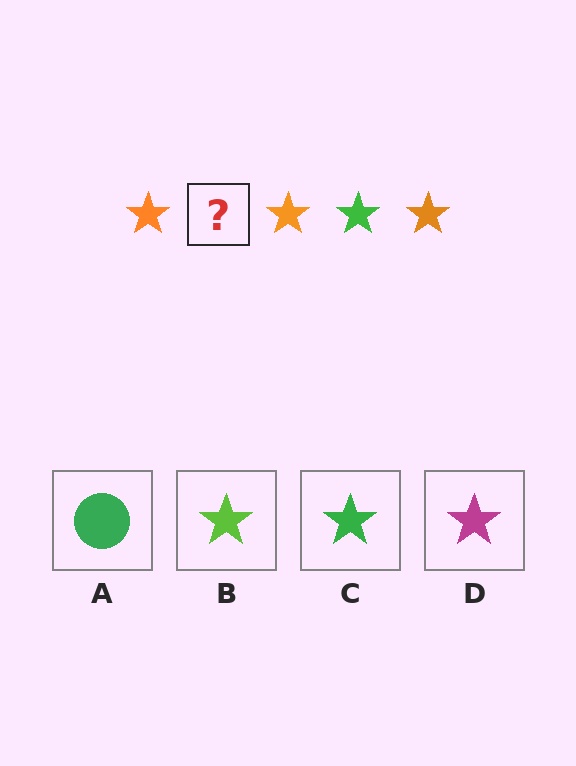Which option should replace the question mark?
Option C.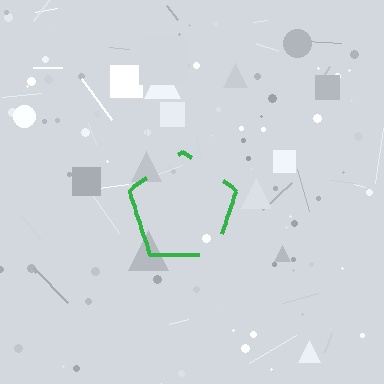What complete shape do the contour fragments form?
The contour fragments form a pentagon.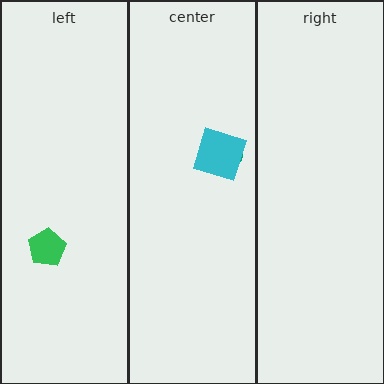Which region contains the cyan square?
The center region.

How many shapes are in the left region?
1.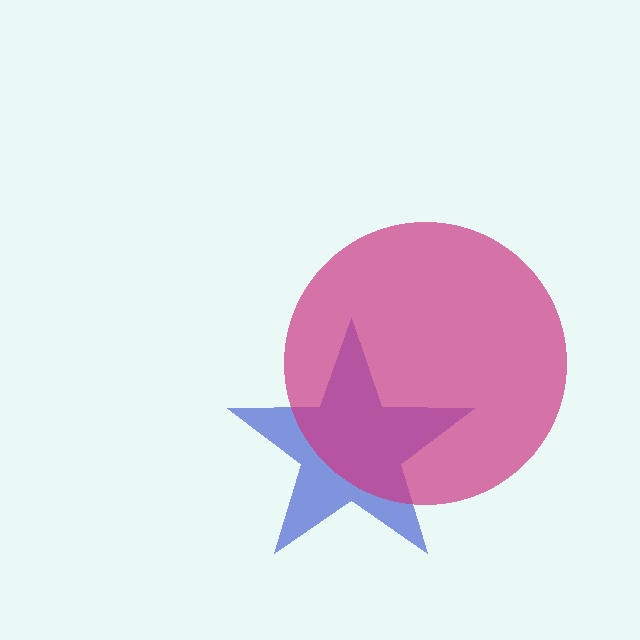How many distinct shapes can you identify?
There are 2 distinct shapes: a blue star, a magenta circle.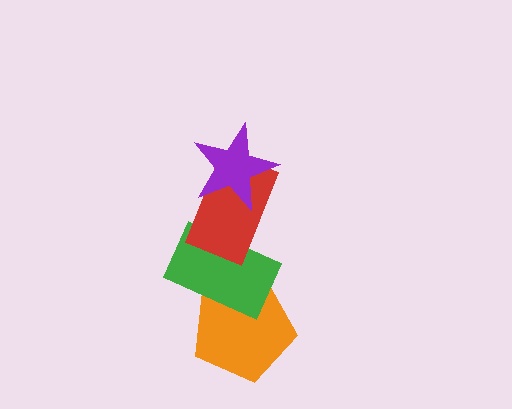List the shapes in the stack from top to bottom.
From top to bottom: the purple star, the red rectangle, the green rectangle, the orange pentagon.